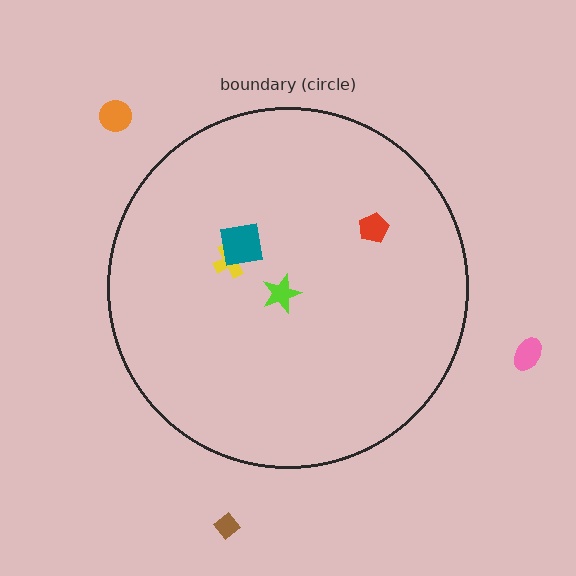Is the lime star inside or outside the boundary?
Inside.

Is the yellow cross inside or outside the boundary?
Inside.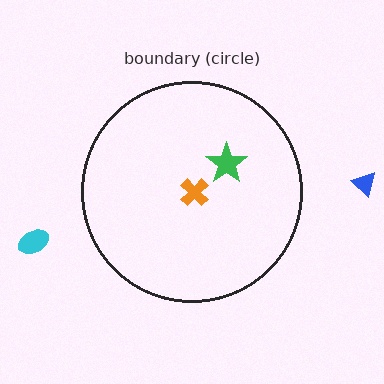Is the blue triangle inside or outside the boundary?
Outside.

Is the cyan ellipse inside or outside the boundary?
Outside.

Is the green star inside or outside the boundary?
Inside.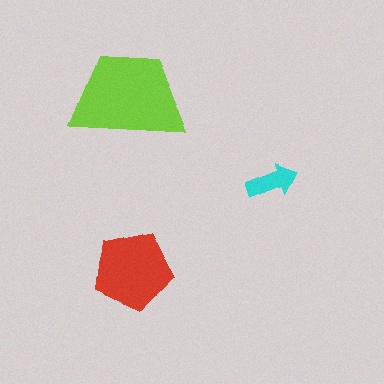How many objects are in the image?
There are 3 objects in the image.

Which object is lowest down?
The red pentagon is bottommost.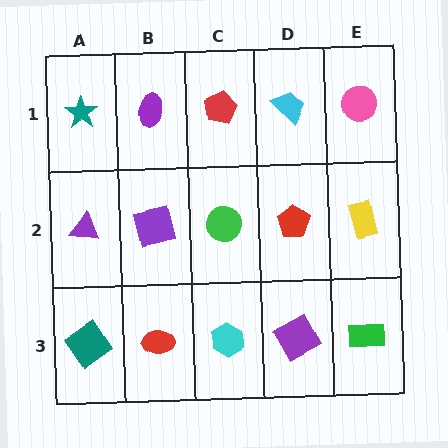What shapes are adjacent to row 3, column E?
A yellow rectangle (row 2, column E), a purple square (row 3, column D).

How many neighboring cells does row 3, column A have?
2.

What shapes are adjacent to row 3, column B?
A purple square (row 2, column B), a teal diamond (row 3, column A), a cyan hexagon (row 3, column C).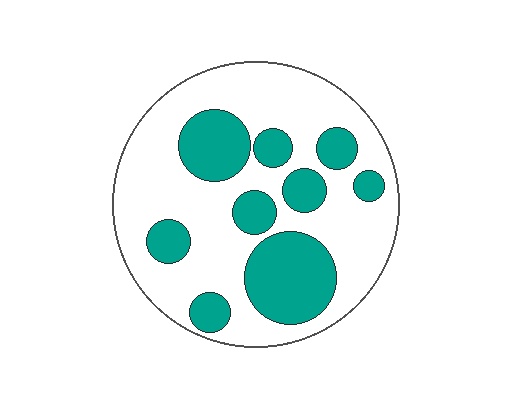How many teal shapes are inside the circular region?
9.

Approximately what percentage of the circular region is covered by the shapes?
Approximately 30%.